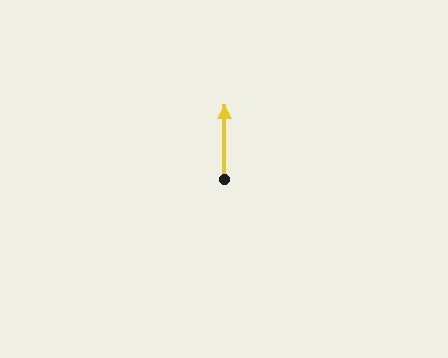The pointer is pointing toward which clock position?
Roughly 12 o'clock.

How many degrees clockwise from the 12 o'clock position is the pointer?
Approximately 0 degrees.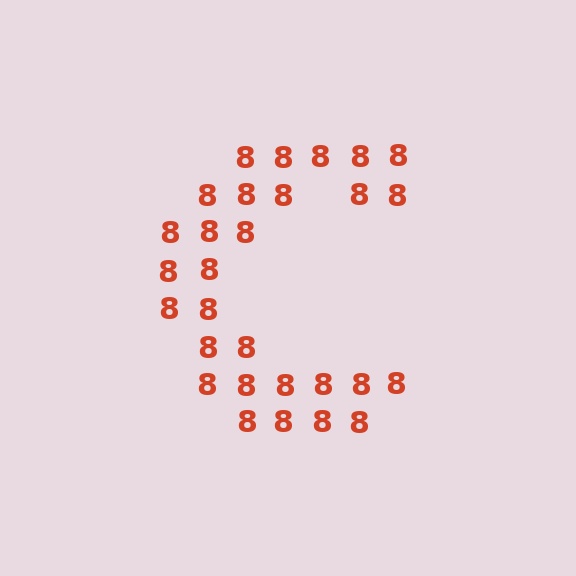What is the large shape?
The large shape is the letter C.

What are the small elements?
The small elements are digit 8's.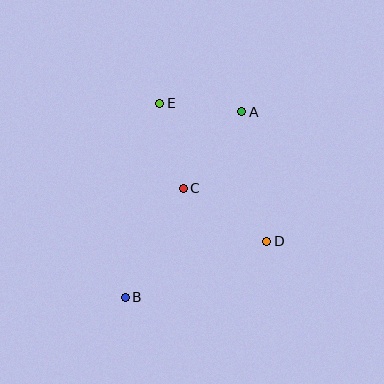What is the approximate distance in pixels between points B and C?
The distance between B and C is approximately 123 pixels.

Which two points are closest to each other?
Points A and E are closest to each other.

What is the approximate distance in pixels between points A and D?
The distance between A and D is approximately 132 pixels.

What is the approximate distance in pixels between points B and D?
The distance between B and D is approximately 152 pixels.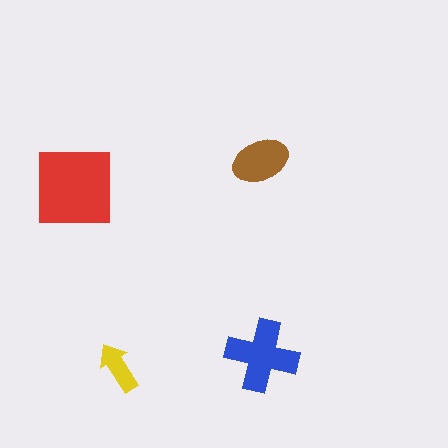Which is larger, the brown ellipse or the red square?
The red square.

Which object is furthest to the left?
The red square is leftmost.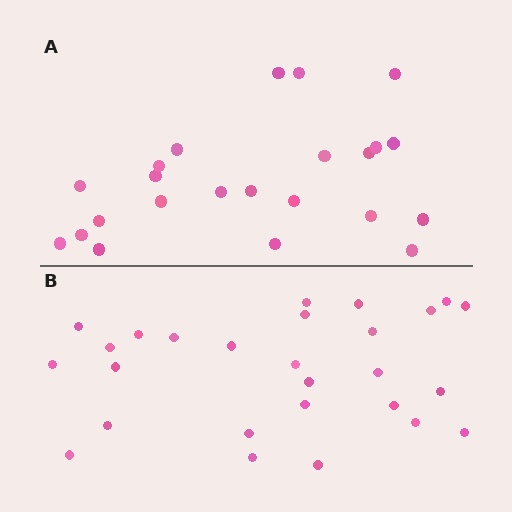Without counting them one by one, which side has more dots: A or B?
Region B (the bottom region) has more dots.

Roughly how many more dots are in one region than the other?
Region B has about 4 more dots than region A.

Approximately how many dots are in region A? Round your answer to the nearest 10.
About 20 dots. (The exact count is 23, which rounds to 20.)